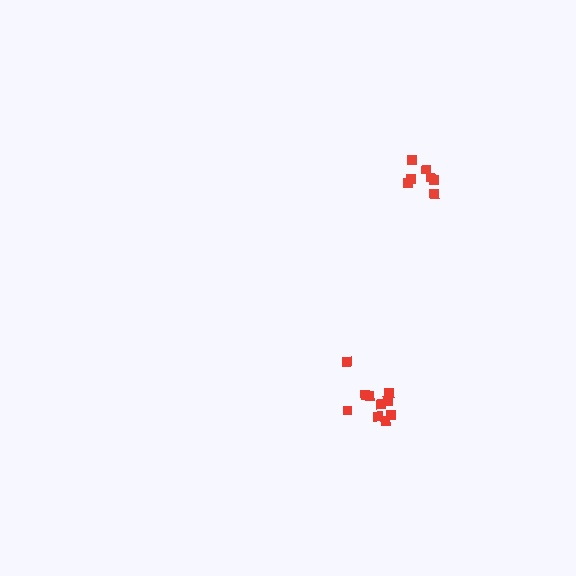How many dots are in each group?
Group 1: 7 dots, Group 2: 10 dots (17 total).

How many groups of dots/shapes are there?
There are 2 groups.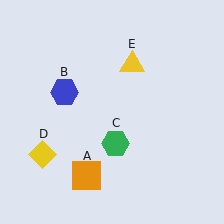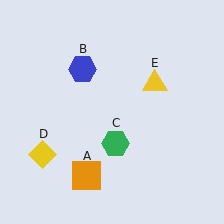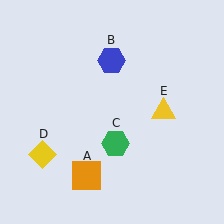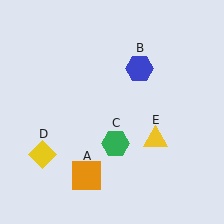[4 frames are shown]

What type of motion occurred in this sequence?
The blue hexagon (object B), yellow triangle (object E) rotated clockwise around the center of the scene.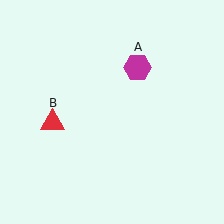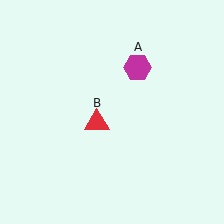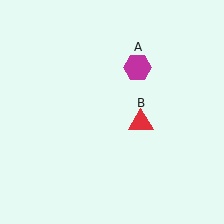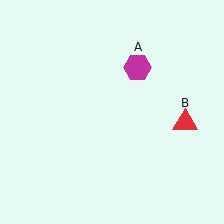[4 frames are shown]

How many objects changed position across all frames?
1 object changed position: red triangle (object B).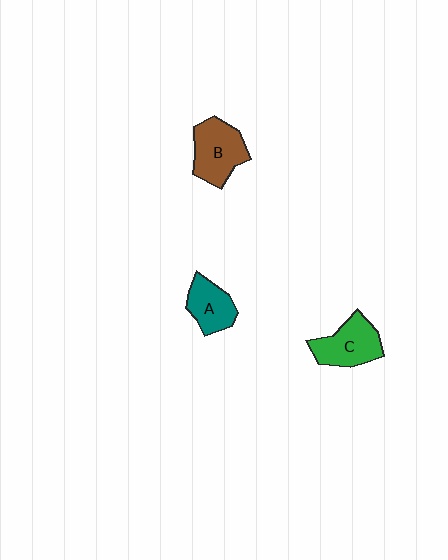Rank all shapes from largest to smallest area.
From largest to smallest: B (brown), C (green), A (teal).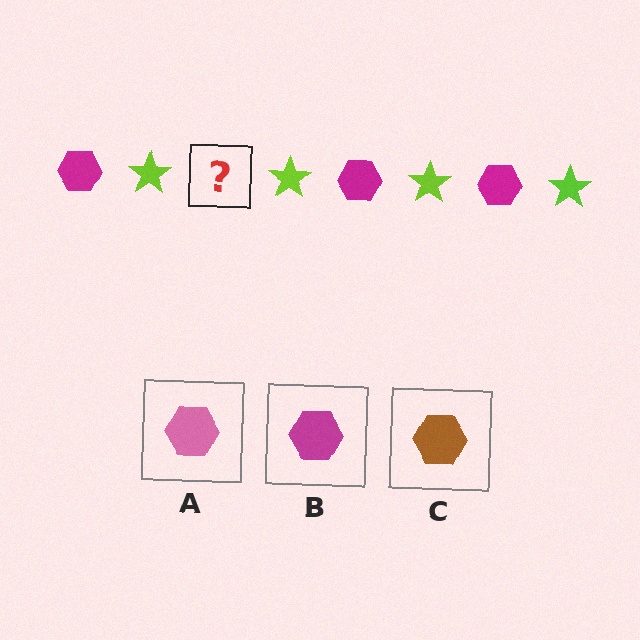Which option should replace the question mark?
Option B.